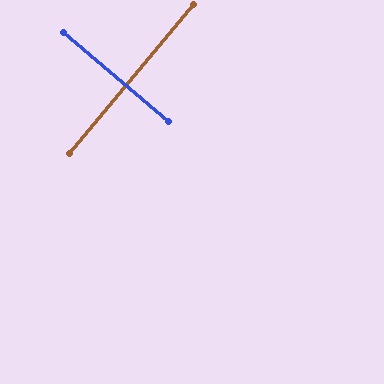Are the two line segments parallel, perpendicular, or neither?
Perpendicular — they meet at approximately 89°.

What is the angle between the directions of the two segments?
Approximately 89 degrees.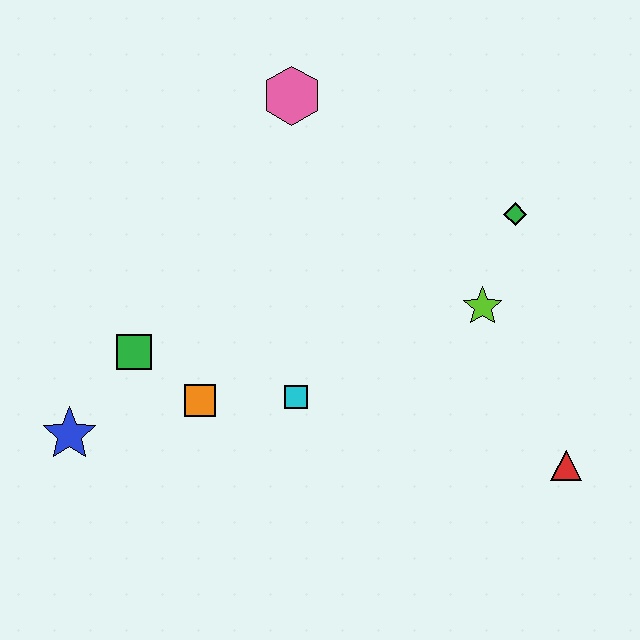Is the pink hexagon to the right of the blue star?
Yes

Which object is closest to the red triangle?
The lime star is closest to the red triangle.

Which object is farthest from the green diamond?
The blue star is farthest from the green diamond.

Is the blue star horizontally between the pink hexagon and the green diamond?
No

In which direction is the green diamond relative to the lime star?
The green diamond is above the lime star.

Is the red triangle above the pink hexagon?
No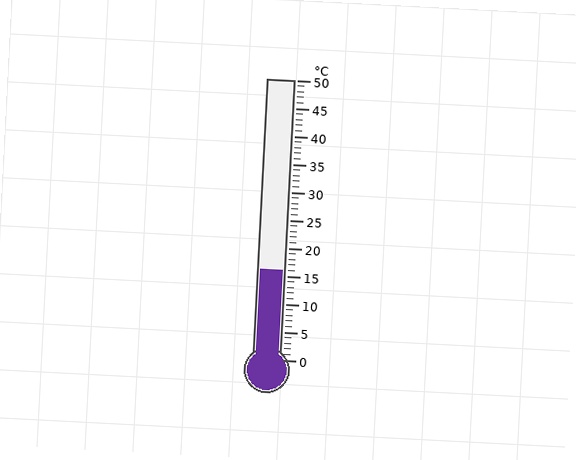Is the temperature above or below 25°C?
The temperature is below 25°C.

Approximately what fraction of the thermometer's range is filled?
The thermometer is filled to approximately 30% of its range.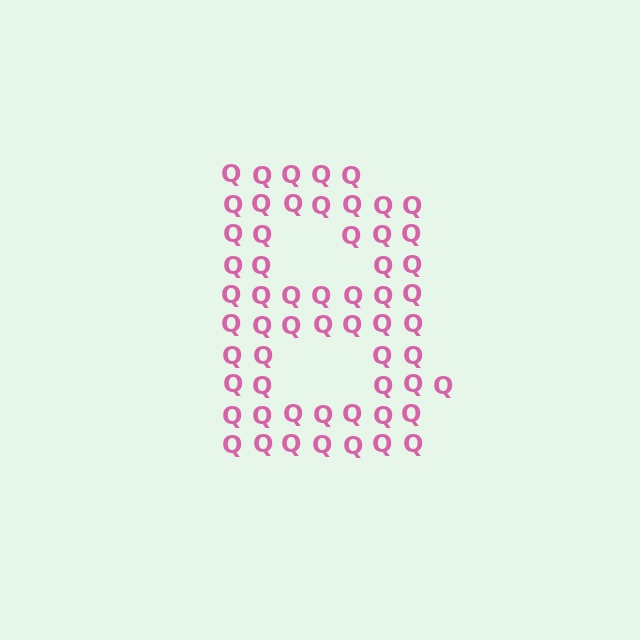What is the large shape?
The large shape is the letter B.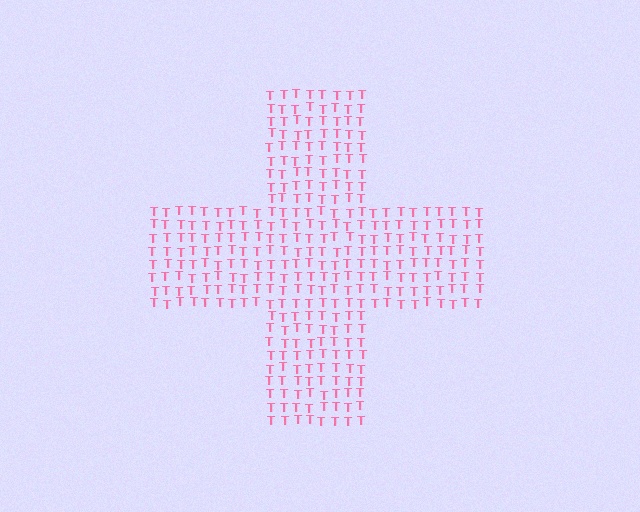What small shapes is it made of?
It is made of small letter T's.